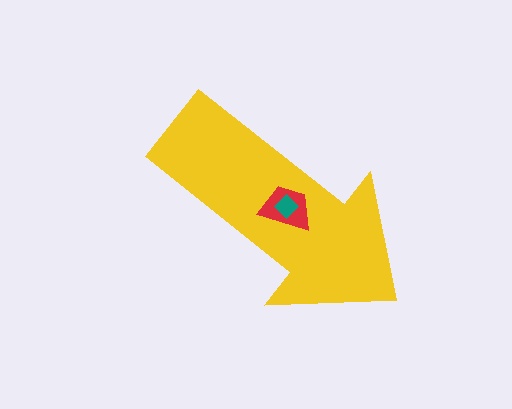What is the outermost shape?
The yellow arrow.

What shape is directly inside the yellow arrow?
The red trapezoid.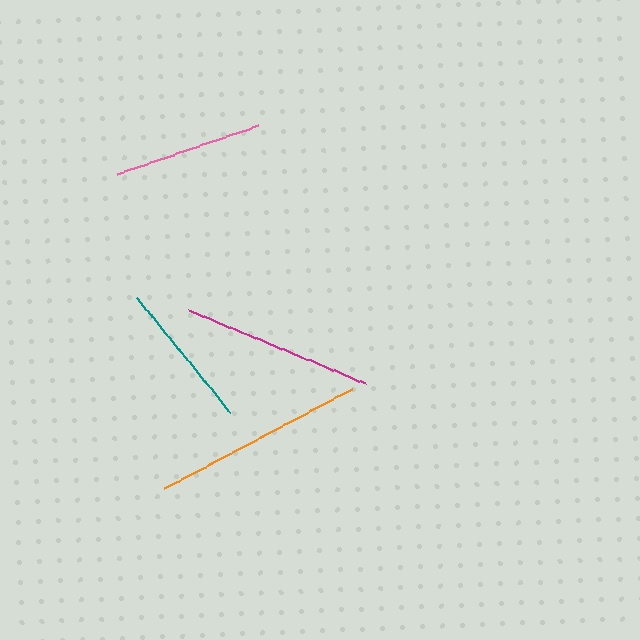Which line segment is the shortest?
The teal line is the shortest at approximately 148 pixels.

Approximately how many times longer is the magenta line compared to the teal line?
The magenta line is approximately 1.3 times the length of the teal line.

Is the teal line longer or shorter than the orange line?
The orange line is longer than the teal line.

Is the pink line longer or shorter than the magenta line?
The magenta line is longer than the pink line.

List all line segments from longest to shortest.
From longest to shortest: orange, magenta, pink, teal.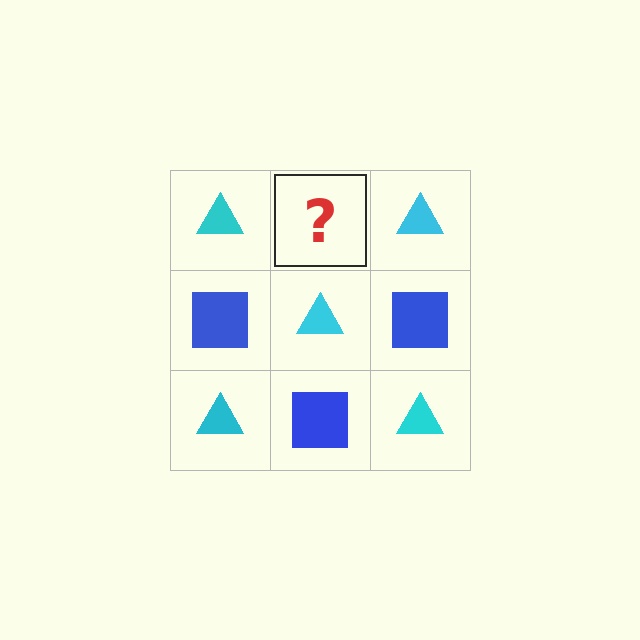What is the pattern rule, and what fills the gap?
The rule is that it alternates cyan triangle and blue square in a checkerboard pattern. The gap should be filled with a blue square.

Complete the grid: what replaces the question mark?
The question mark should be replaced with a blue square.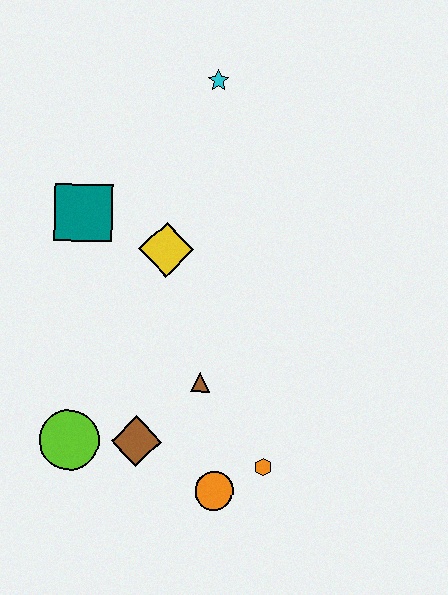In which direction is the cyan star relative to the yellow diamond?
The cyan star is above the yellow diamond.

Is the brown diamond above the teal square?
No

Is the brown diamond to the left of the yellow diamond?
Yes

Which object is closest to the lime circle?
The brown diamond is closest to the lime circle.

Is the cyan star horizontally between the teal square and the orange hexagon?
Yes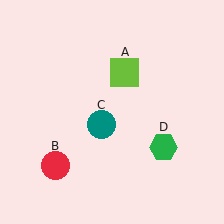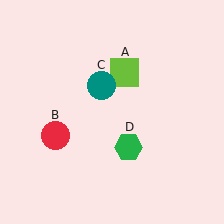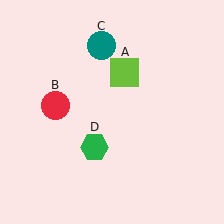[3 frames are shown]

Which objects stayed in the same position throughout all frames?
Lime square (object A) remained stationary.